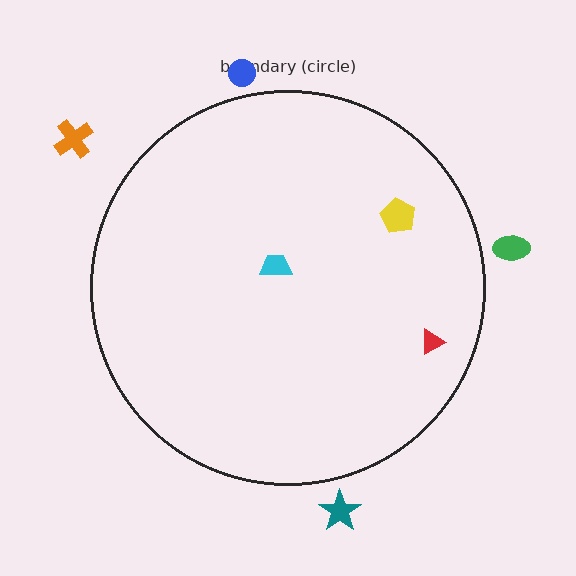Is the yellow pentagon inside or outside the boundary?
Inside.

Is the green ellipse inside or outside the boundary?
Outside.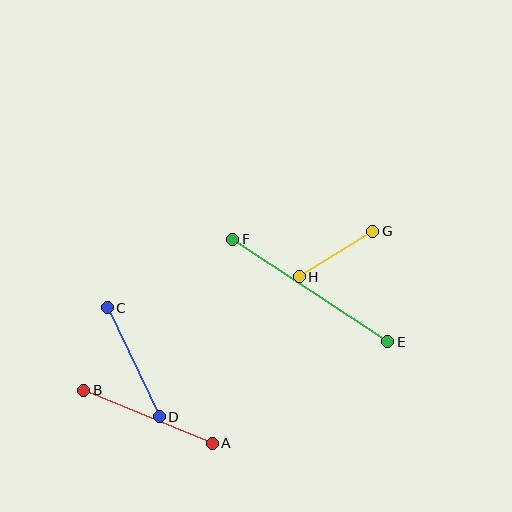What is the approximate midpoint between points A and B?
The midpoint is at approximately (148, 417) pixels.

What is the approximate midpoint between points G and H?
The midpoint is at approximately (336, 254) pixels.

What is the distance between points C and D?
The distance is approximately 121 pixels.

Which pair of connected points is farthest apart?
Points E and F are farthest apart.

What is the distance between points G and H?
The distance is approximately 86 pixels.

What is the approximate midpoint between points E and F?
The midpoint is at approximately (310, 291) pixels.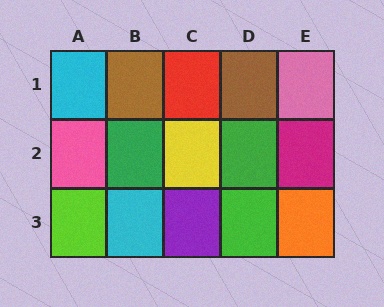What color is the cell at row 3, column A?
Lime.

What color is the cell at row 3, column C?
Purple.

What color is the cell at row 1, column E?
Pink.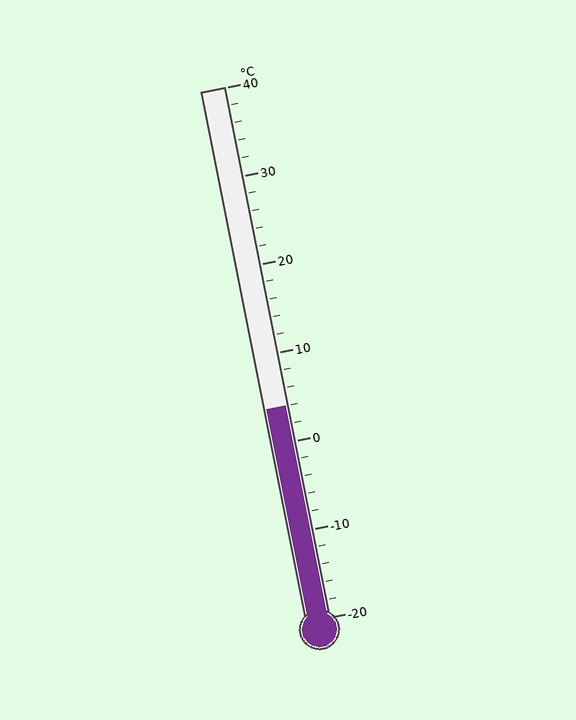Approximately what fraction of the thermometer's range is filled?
The thermometer is filled to approximately 40% of its range.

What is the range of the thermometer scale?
The thermometer scale ranges from -20°C to 40°C.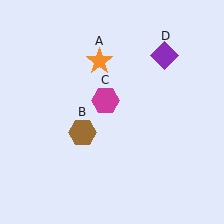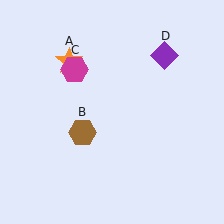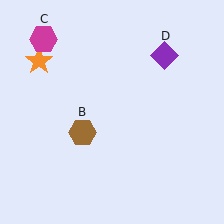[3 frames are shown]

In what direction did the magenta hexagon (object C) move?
The magenta hexagon (object C) moved up and to the left.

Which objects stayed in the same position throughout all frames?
Brown hexagon (object B) and purple diamond (object D) remained stationary.